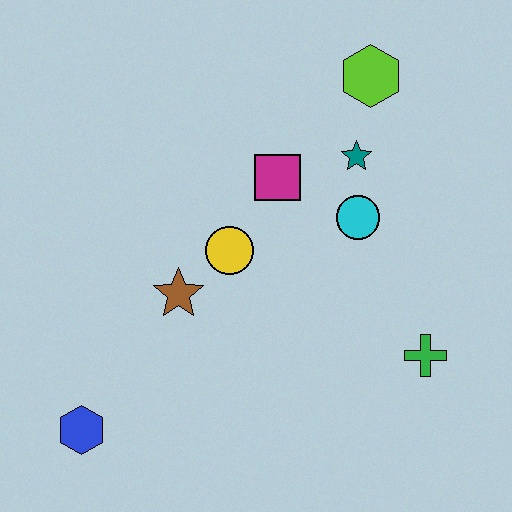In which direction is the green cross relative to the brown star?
The green cross is to the right of the brown star.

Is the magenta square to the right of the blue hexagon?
Yes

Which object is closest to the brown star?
The yellow circle is closest to the brown star.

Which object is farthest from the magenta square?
The blue hexagon is farthest from the magenta square.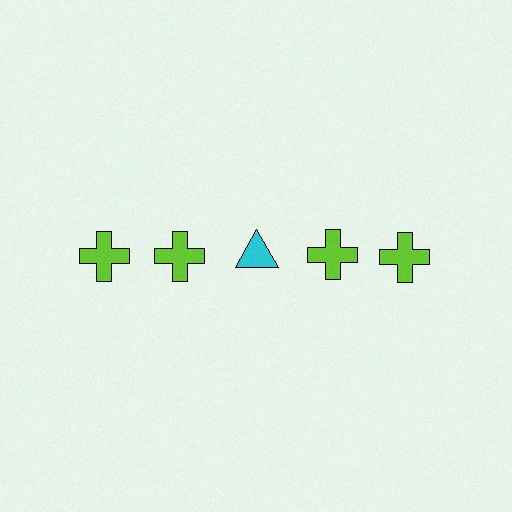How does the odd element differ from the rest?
It differs in both color (cyan instead of lime) and shape (triangle instead of cross).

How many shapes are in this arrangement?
There are 5 shapes arranged in a grid pattern.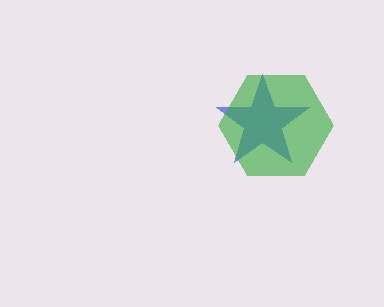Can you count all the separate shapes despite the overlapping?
Yes, there are 2 separate shapes.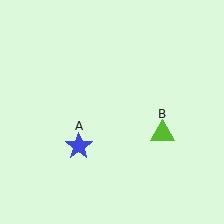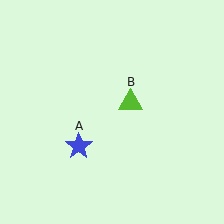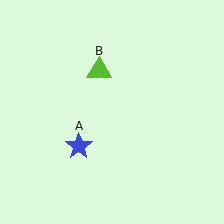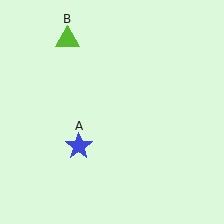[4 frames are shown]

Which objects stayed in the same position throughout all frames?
Blue star (object A) remained stationary.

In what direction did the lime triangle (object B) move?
The lime triangle (object B) moved up and to the left.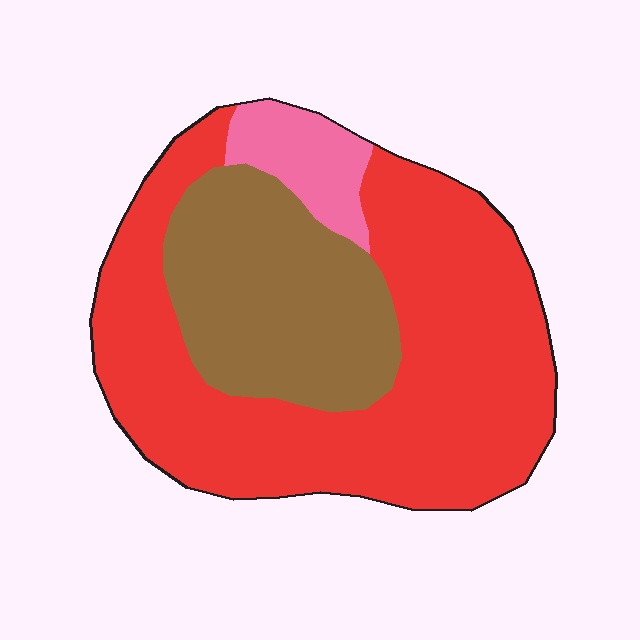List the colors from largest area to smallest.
From largest to smallest: red, brown, pink.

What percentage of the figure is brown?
Brown covers about 30% of the figure.